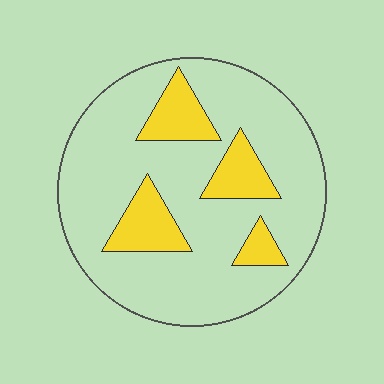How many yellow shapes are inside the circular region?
4.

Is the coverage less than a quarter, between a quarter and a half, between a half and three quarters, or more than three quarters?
Less than a quarter.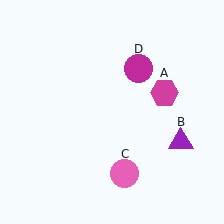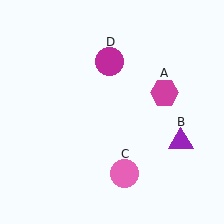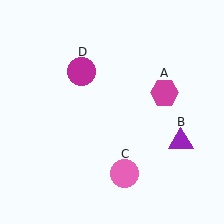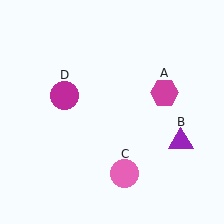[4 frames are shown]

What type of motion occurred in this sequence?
The magenta circle (object D) rotated counterclockwise around the center of the scene.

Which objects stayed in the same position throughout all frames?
Magenta hexagon (object A) and purple triangle (object B) and pink circle (object C) remained stationary.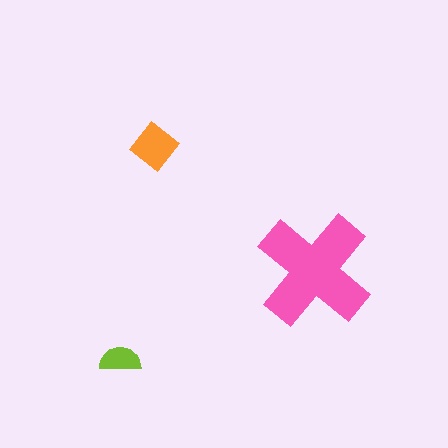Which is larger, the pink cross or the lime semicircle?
The pink cross.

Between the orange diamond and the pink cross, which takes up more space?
The pink cross.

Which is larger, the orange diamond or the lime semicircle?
The orange diamond.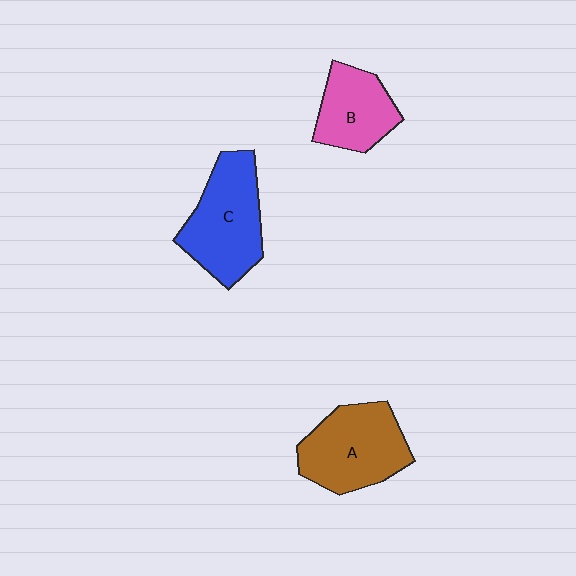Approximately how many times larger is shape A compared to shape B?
Approximately 1.4 times.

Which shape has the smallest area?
Shape B (pink).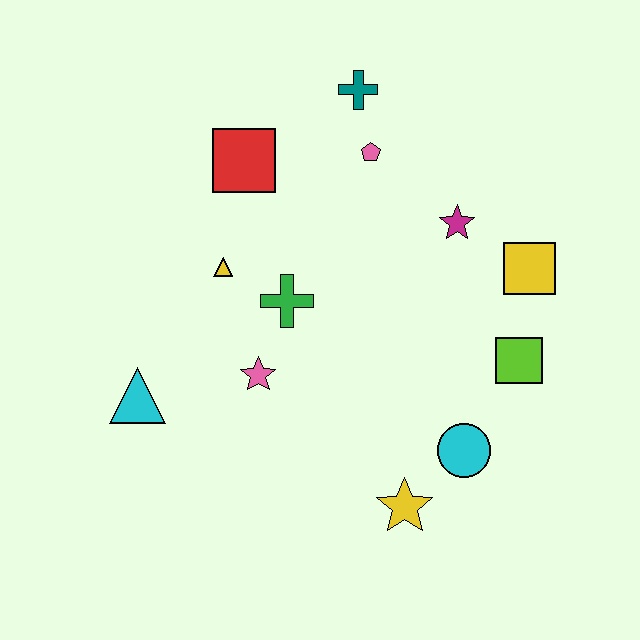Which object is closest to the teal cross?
The pink pentagon is closest to the teal cross.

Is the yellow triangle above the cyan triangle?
Yes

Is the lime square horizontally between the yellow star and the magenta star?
No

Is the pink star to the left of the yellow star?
Yes